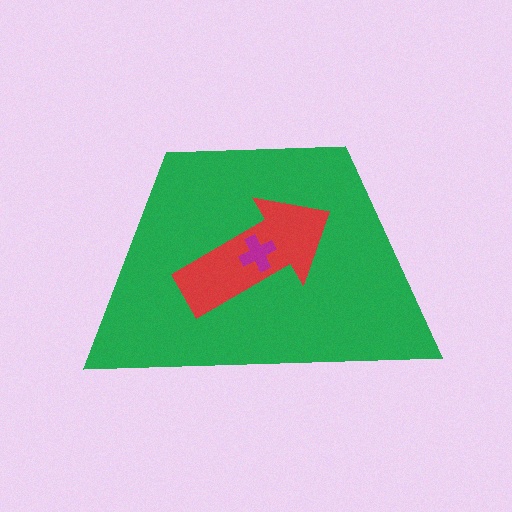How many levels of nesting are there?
3.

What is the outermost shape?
The green trapezoid.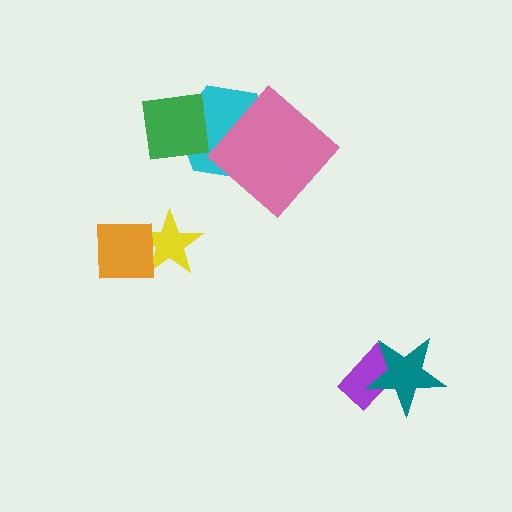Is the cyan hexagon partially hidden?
Yes, it is partially covered by another shape.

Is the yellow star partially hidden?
Yes, it is partially covered by another shape.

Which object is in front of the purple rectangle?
The teal star is in front of the purple rectangle.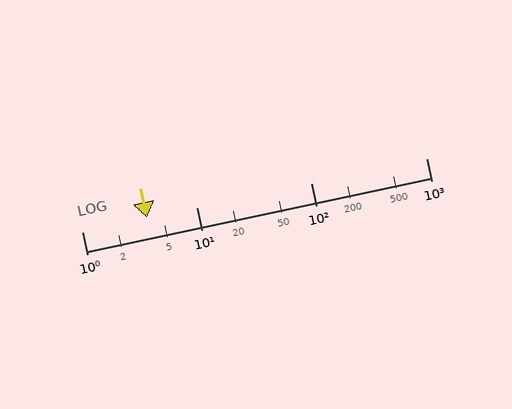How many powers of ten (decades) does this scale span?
The scale spans 3 decades, from 1 to 1000.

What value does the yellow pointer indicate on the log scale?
The pointer indicates approximately 3.7.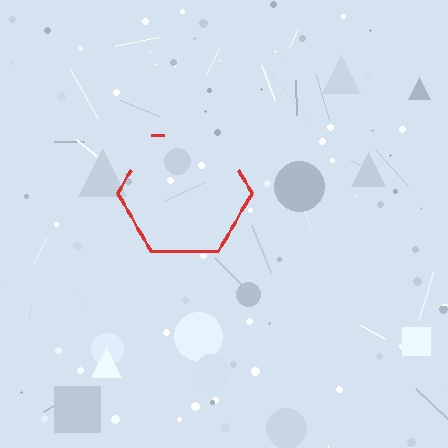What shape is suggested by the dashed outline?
The dashed outline suggests a hexagon.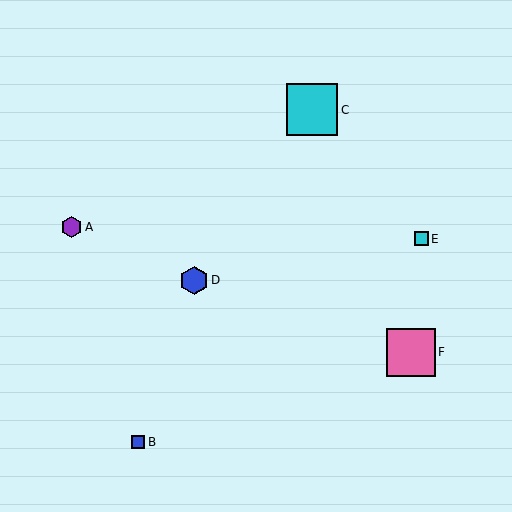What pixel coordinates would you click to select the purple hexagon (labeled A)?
Click at (71, 227) to select the purple hexagon A.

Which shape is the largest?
The cyan square (labeled C) is the largest.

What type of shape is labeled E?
Shape E is a cyan square.